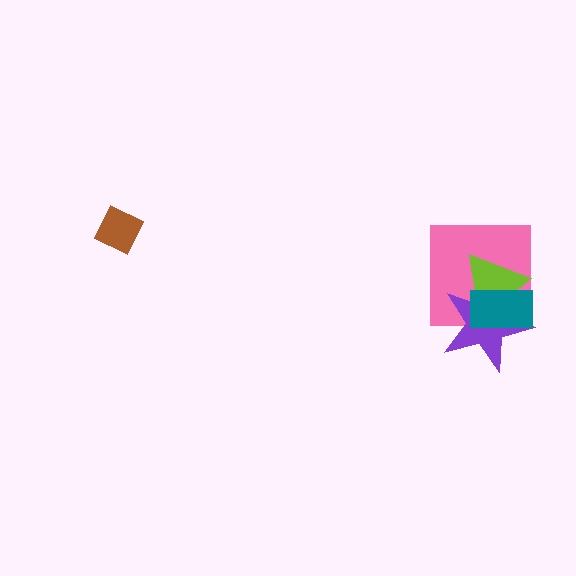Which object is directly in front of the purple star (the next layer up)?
The lime triangle is directly in front of the purple star.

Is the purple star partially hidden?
Yes, it is partially covered by another shape.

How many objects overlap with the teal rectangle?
3 objects overlap with the teal rectangle.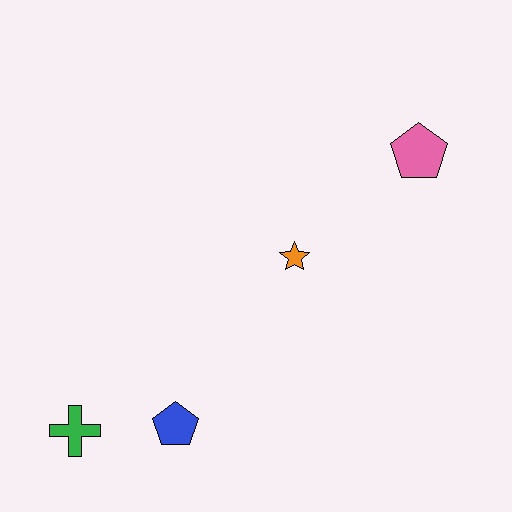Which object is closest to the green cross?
The blue pentagon is closest to the green cross.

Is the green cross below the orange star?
Yes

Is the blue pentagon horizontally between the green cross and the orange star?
Yes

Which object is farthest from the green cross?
The pink pentagon is farthest from the green cross.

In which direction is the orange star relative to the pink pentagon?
The orange star is to the left of the pink pentagon.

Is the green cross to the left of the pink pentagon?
Yes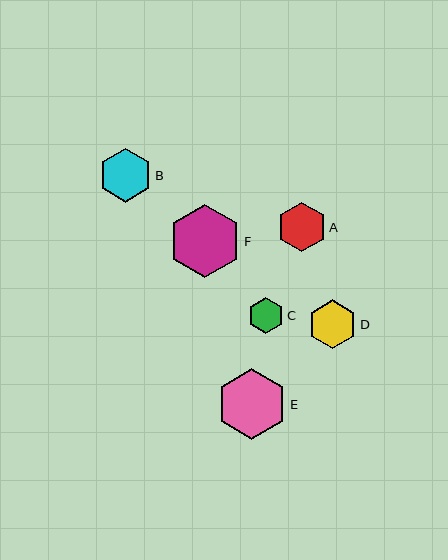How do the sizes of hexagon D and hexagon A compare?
Hexagon D and hexagon A are approximately the same size.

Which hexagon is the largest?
Hexagon F is the largest with a size of approximately 73 pixels.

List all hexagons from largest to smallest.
From largest to smallest: F, E, B, D, A, C.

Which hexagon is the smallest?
Hexagon C is the smallest with a size of approximately 36 pixels.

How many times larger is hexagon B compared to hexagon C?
Hexagon B is approximately 1.5 times the size of hexagon C.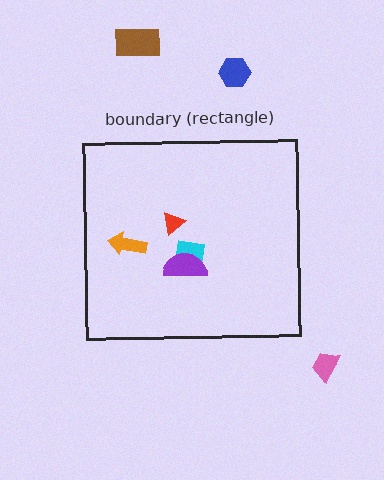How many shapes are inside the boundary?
4 inside, 3 outside.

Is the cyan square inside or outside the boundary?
Inside.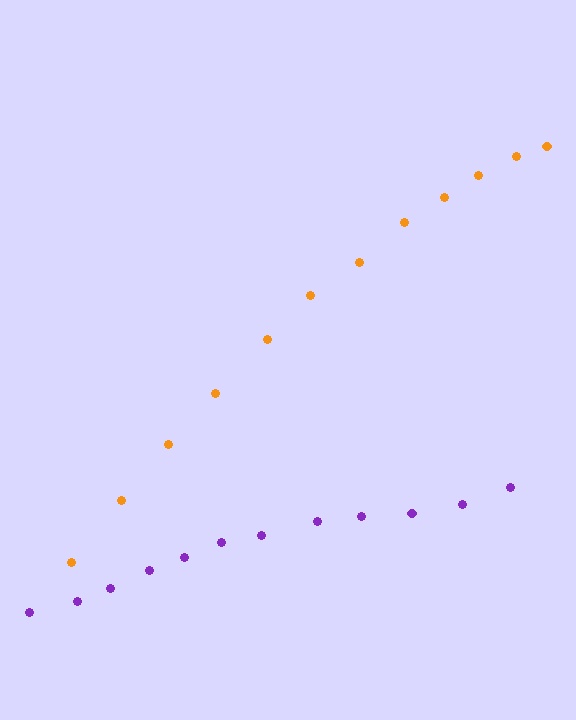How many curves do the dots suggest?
There are 2 distinct paths.